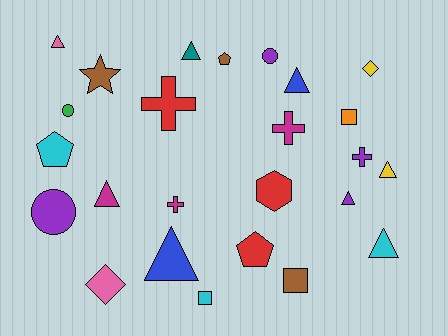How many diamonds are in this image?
There are 2 diamonds.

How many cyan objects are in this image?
There are 3 cyan objects.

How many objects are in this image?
There are 25 objects.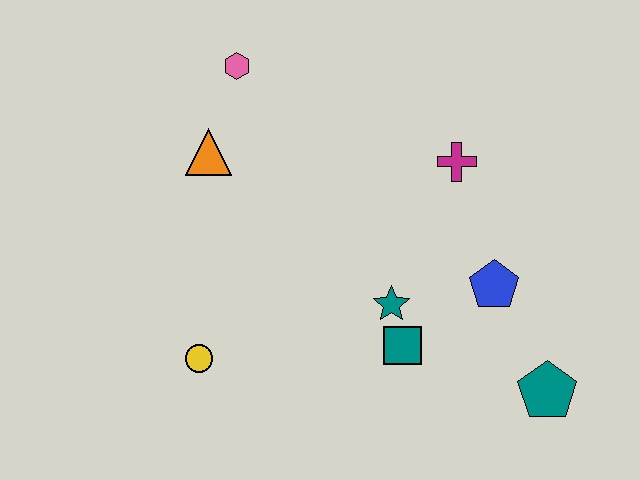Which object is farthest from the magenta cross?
The yellow circle is farthest from the magenta cross.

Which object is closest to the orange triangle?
The pink hexagon is closest to the orange triangle.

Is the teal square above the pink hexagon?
No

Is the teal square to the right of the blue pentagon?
No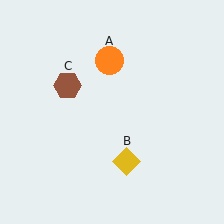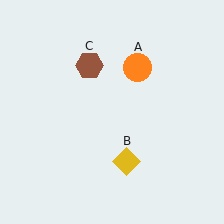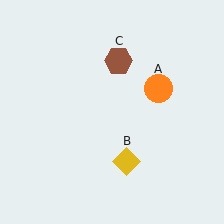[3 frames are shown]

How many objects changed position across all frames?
2 objects changed position: orange circle (object A), brown hexagon (object C).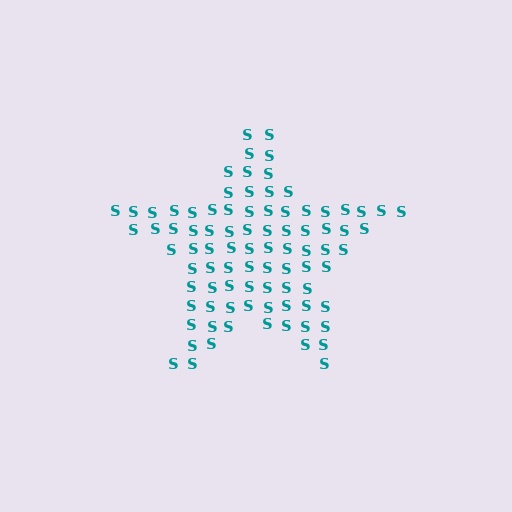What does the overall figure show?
The overall figure shows a star.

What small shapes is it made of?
It is made of small letter S's.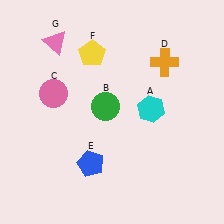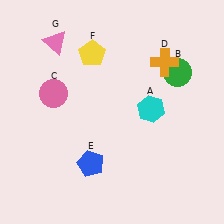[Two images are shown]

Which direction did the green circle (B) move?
The green circle (B) moved right.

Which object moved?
The green circle (B) moved right.